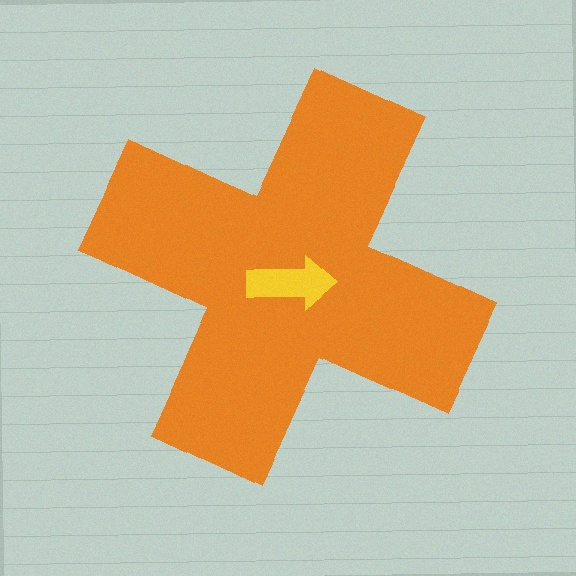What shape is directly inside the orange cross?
The yellow arrow.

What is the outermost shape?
The orange cross.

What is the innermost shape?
The yellow arrow.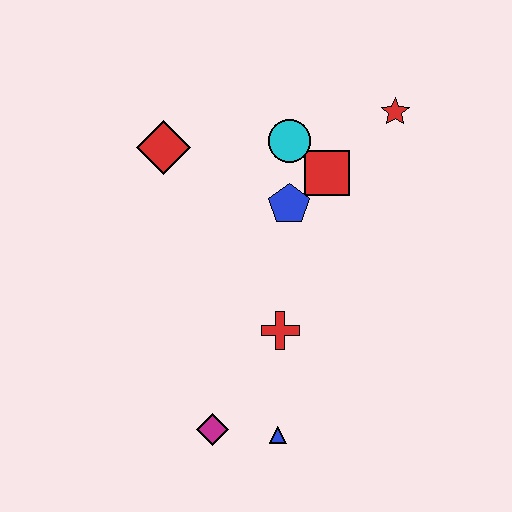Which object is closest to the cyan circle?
The red square is closest to the cyan circle.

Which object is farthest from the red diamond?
The blue triangle is farthest from the red diamond.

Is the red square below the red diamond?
Yes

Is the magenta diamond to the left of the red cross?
Yes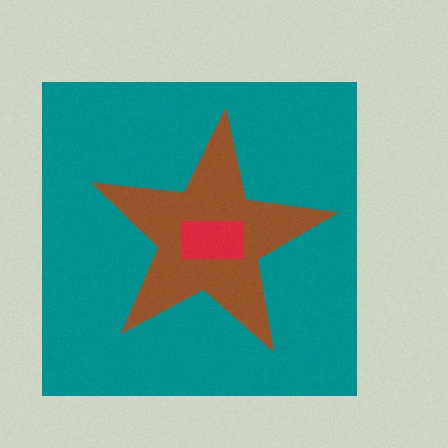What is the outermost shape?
The teal square.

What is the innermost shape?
The red rectangle.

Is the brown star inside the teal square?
Yes.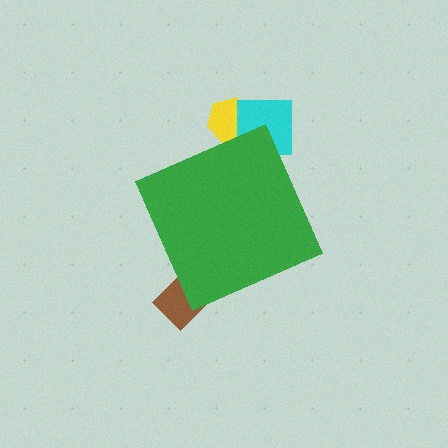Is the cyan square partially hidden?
Yes, the cyan square is partially hidden behind the green diamond.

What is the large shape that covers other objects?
A green diamond.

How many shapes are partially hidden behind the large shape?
3 shapes are partially hidden.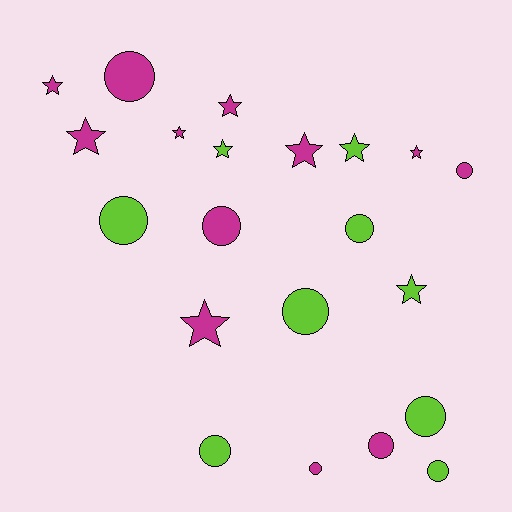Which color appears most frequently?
Magenta, with 12 objects.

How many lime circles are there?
There are 6 lime circles.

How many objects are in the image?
There are 21 objects.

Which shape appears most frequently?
Circle, with 11 objects.